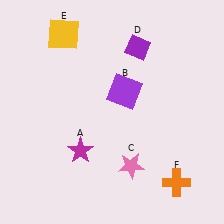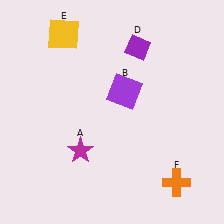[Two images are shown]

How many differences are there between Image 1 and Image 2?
There is 1 difference between the two images.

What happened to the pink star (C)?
The pink star (C) was removed in Image 2. It was in the bottom-right area of Image 1.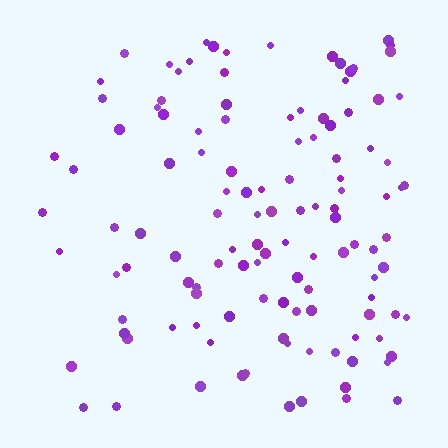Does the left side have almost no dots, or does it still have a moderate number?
Still a moderate number, just noticeably fewer than the right.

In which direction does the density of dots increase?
From left to right, with the right side densest.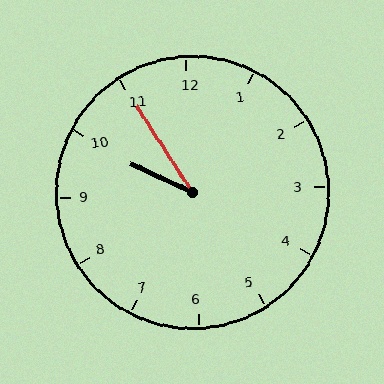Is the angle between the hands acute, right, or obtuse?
It is acute.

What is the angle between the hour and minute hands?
Approximately 32 degrees.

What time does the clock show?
9:55.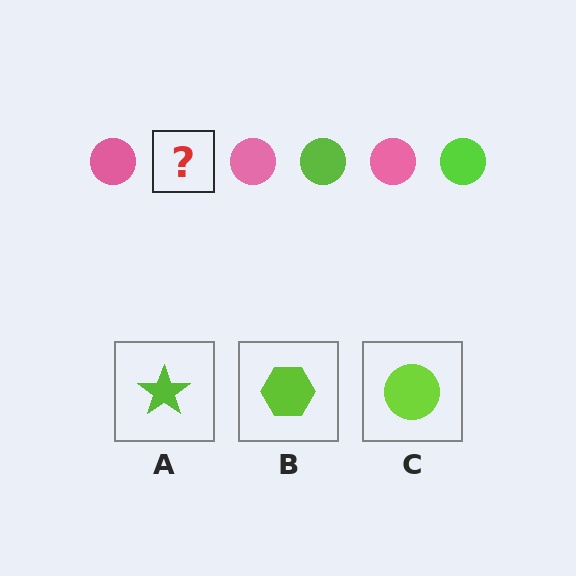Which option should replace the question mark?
Option C.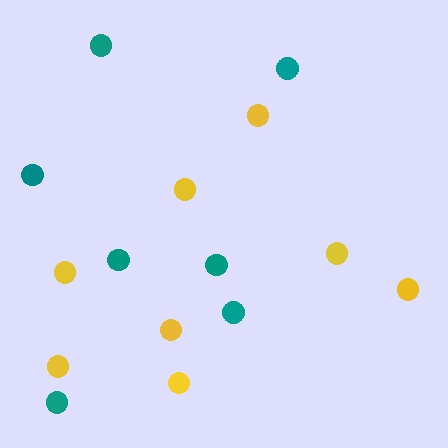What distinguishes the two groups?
There are 2 groups: one group of teal circles (7) and one group of yellow circles (8).